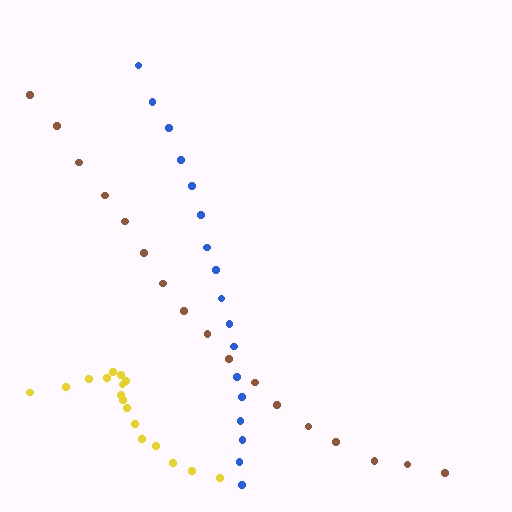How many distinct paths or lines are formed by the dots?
There are 3 distinct paths.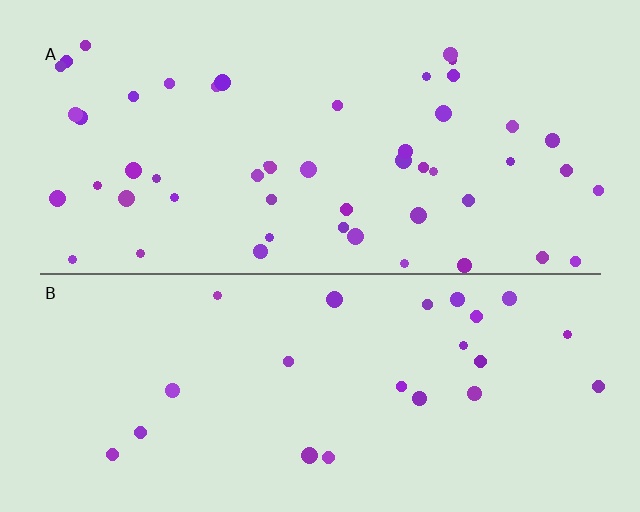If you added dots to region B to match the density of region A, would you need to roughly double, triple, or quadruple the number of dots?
Approximately double.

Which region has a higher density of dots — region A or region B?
A (the top).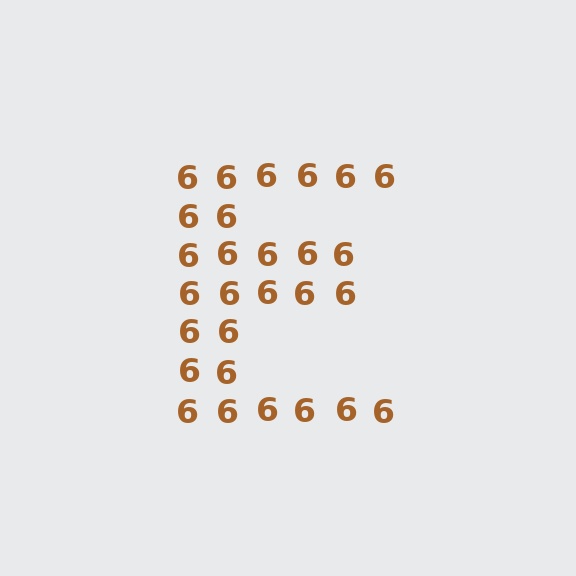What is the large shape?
The large shape is the letter E.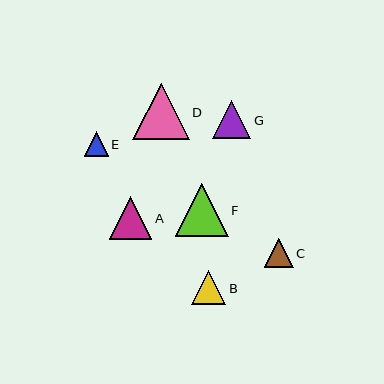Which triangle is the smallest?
Triangle E is the smallest with a size of approximately 24 pixels.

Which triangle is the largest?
Triangle D is the largest with a size of approximately 57 pixels.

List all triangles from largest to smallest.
From largest to smallest: D, F, A, G, B, C, E.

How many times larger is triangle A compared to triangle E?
Triangle A is approximately 1.7 times the size of triangle E.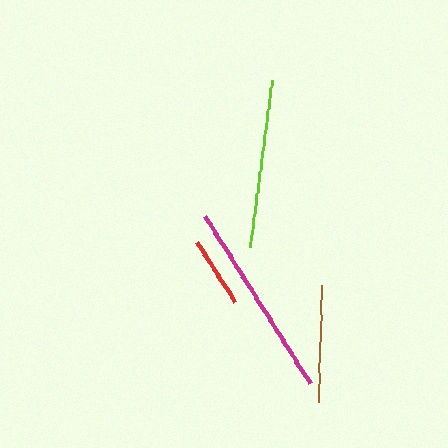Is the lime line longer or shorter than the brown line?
The lime line is longer than the brown line.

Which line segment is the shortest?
The red line is the shortest at approximately 71 pixels.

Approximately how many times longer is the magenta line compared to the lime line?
The magenta line is approximately 1.2 times the length of the lime line.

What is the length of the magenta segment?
The magenta segment is approximately 197 pixels long.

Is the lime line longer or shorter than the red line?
The lime line is longer than the red line.